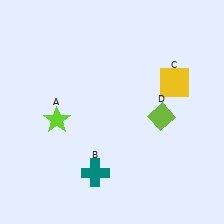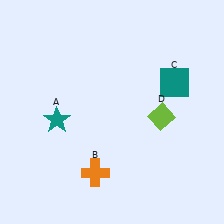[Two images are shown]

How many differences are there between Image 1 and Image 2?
There are 3 differences between the two images.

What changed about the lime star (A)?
In Image 1, A is lime. In Image 2, it changed to teal.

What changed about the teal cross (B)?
In Image 1, B is teal. In Image 2, it changed to orange.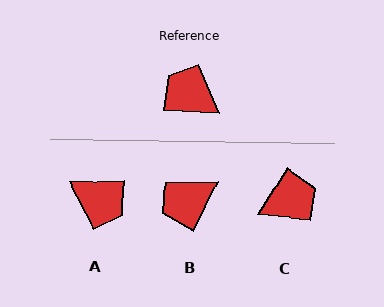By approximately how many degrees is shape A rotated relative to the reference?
Approximately 175 degrees clockwise.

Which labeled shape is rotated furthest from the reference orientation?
A, about 175 degrees away.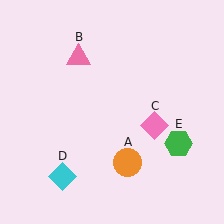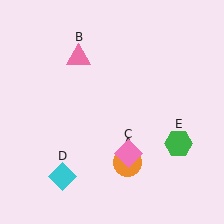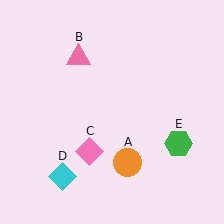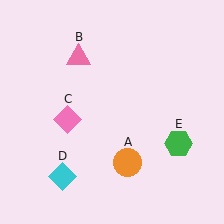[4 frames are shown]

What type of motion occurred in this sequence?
The pink diamond (object C) rotated clockwise around the center of the scene.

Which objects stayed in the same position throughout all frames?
Orange circle (object A) and pink triangle (object B) and cyan diamond (object D) and green hexagon (object E) remained stationary.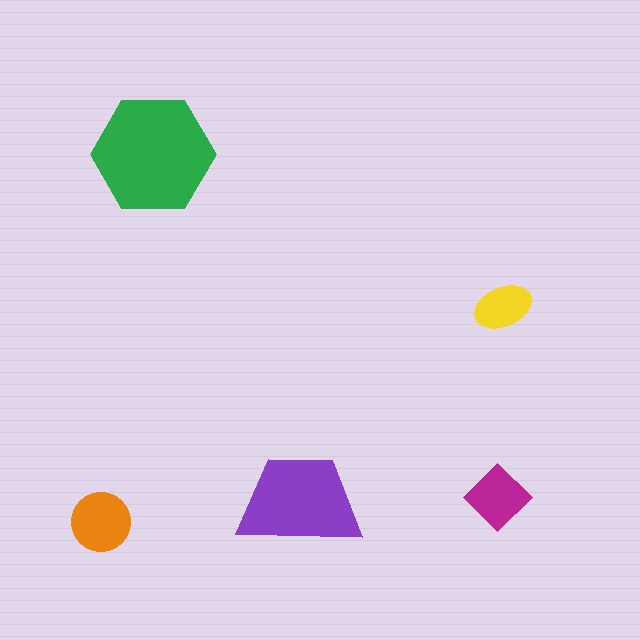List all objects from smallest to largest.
The yellow ellipse, the magenta diamond, the orange circle, the purple trapezoid, the green hexagon.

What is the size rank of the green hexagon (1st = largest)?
1st.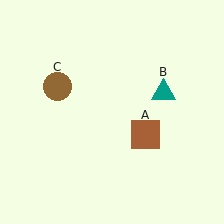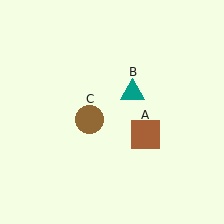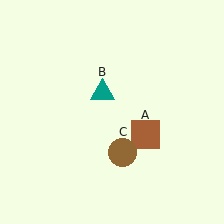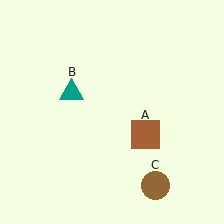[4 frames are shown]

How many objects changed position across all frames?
2 objects changed position: teal triangle (object B), brown circle (object C).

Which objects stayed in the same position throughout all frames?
Brown square (object A) remained stationary.